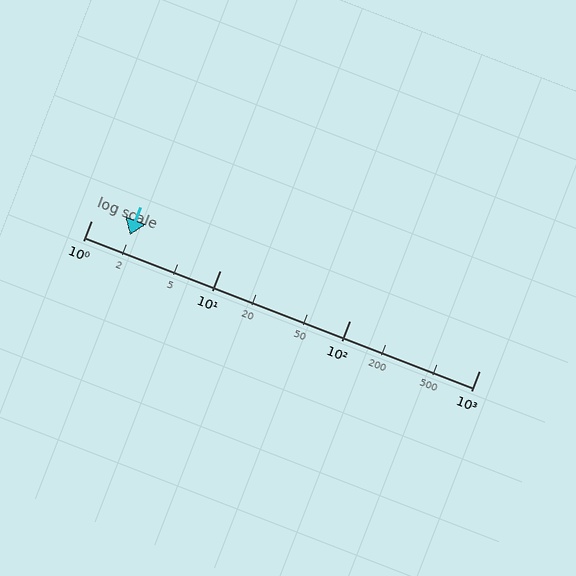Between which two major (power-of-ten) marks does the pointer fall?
The pointer is between 1 and 10.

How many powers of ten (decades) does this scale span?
The scale spans 3 decades, from 1 to 1000.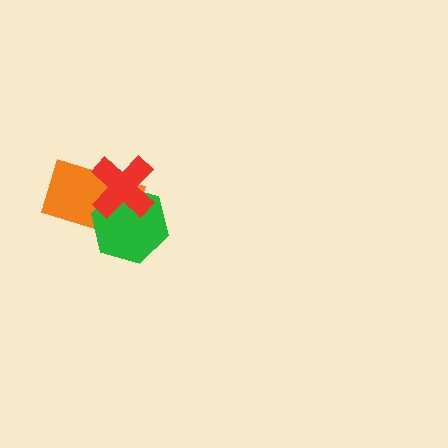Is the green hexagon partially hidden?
Yes, it is partially covered by another shape.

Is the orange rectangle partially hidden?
Yes, it is partially covered by another shape.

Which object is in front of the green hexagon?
The red cross is in front of the green hexagon.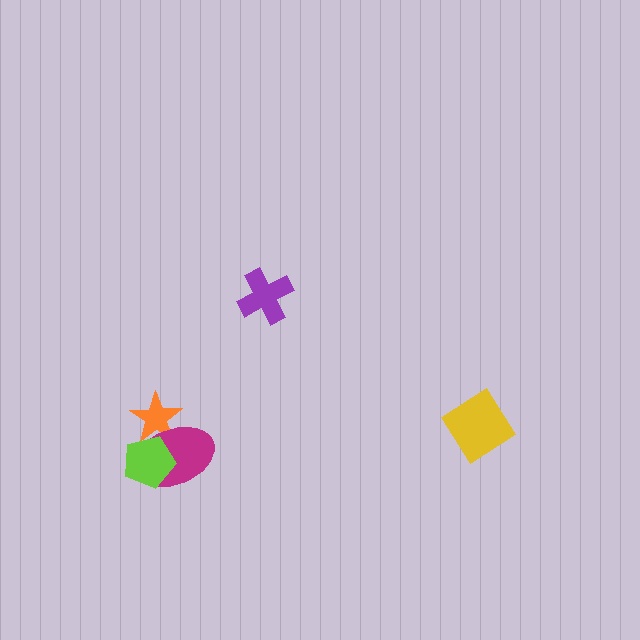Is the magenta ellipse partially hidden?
Yes, it is partially covered by another shape.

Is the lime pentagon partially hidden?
No, no other shape covers it.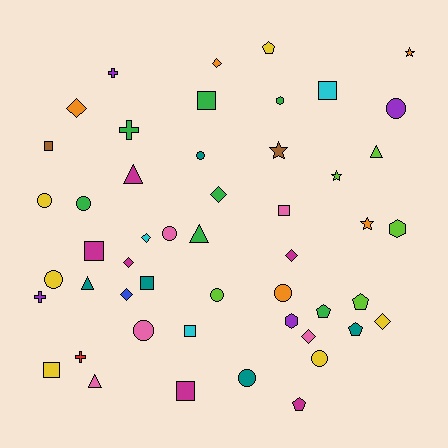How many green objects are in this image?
There are 7 green objects.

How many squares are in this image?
There are 9 squares.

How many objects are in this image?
There are 50 objects.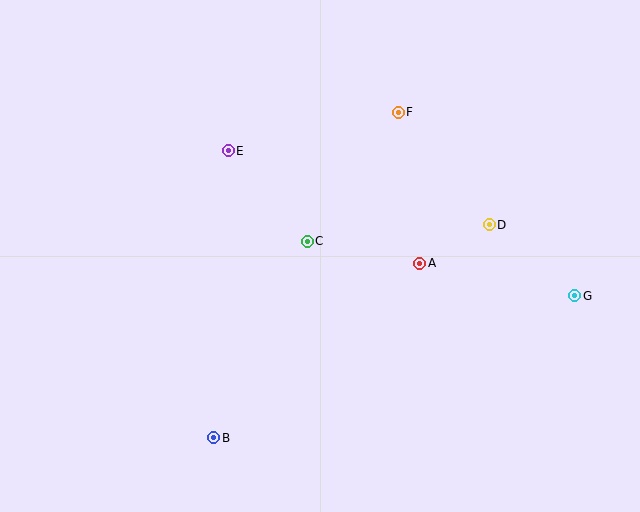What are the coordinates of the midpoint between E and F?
The midpoint between E and F is at (313, 131).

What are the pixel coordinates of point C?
Point C is at (307, 241).